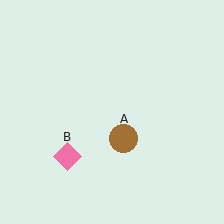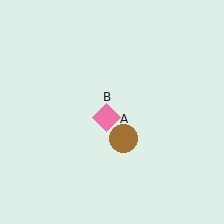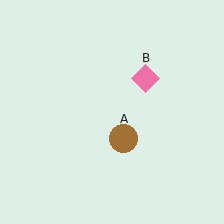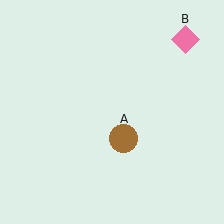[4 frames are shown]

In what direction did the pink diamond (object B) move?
The pink diamond (object B) moved up and to the right.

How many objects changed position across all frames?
1 object changed position: pink diamond (object B).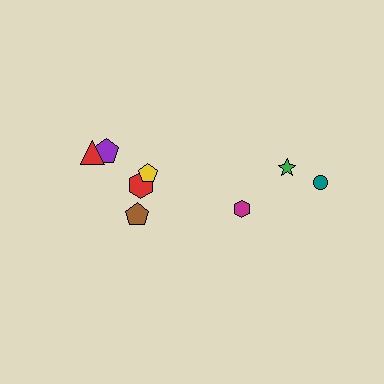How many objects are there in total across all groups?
There are 8 objects.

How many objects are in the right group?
There are 3 objects.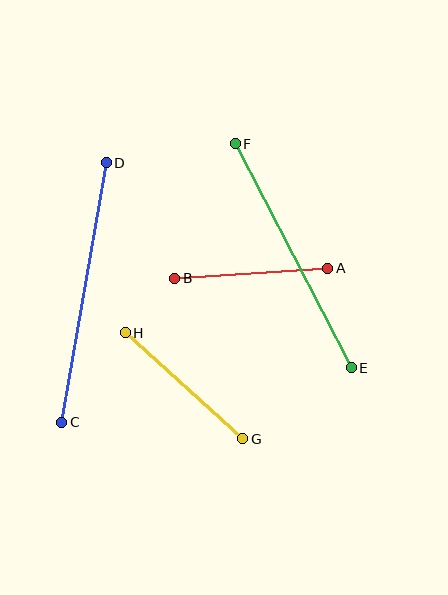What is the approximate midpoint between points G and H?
The midpoint is at approximately (184, 386) pixels.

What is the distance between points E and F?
The distance is approximately 253 pixels.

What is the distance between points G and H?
The distance is approximately 158 pixels.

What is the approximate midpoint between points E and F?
The midpoint is at approximately (293, 256) pixels.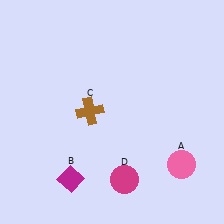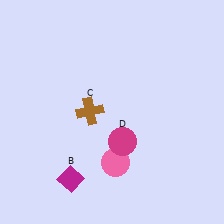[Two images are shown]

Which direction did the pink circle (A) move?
The pink circle (A) moved left.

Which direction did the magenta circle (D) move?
The magenta circle (D) moved up.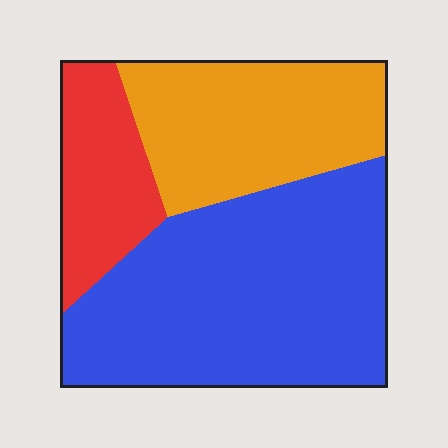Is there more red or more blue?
Blue.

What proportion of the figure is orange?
Orange covers 30% of the figure.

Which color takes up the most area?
Blue, at roughly 55%.